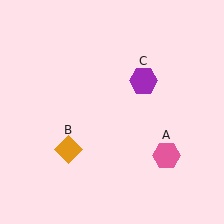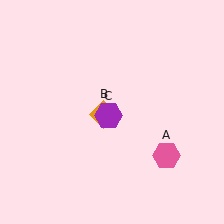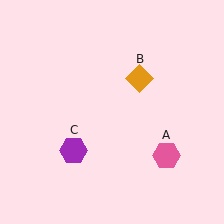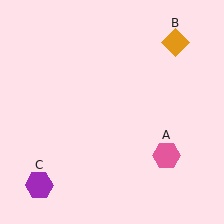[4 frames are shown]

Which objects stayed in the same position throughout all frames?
Pink hexagon (object A) remained stationary.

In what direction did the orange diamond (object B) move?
The orange diamond (object B) moved up and to the right.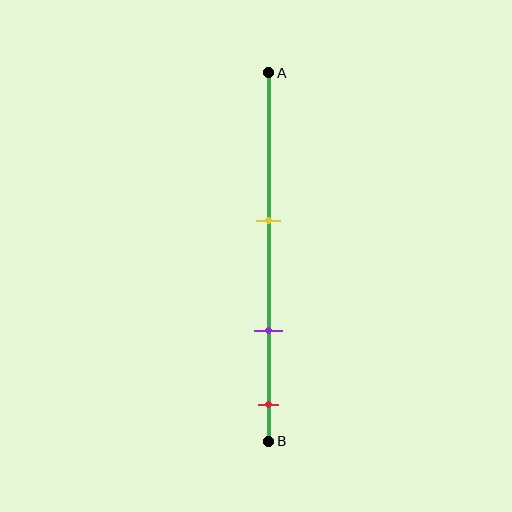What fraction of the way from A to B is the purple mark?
The purple mark is approximately 70% (0.7) of the way from A to B.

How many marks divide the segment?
There are 3 marks dividing the segment.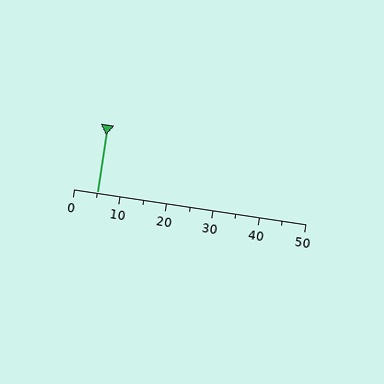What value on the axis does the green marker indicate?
The marker indicates approximately 5.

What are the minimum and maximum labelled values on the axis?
The axis runs from 0 to 50.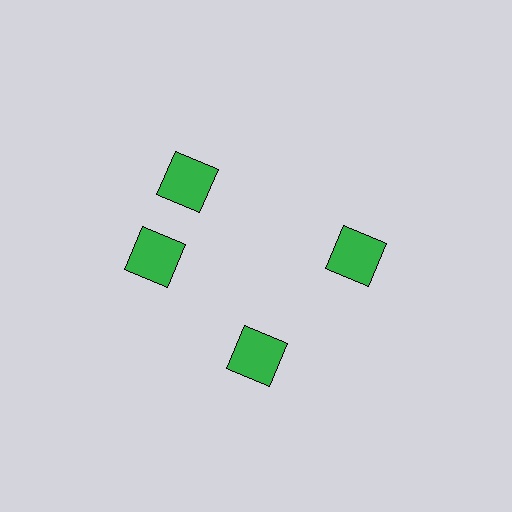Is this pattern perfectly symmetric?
No. The 4 green squares are arranged in a ring, but one element near the 12 o'clock position is rotated out of alignment along the ring, breaking the 4-fold rotational symmetry.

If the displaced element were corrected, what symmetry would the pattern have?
It would have 4-fold rotational symmetry — the pattern would map onto itself every 90 degrees.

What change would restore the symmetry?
The symmetry would be restored by rotating it back into even spacing with its neighbors so that all 4 squares sit at equal angles and equal distance from the center.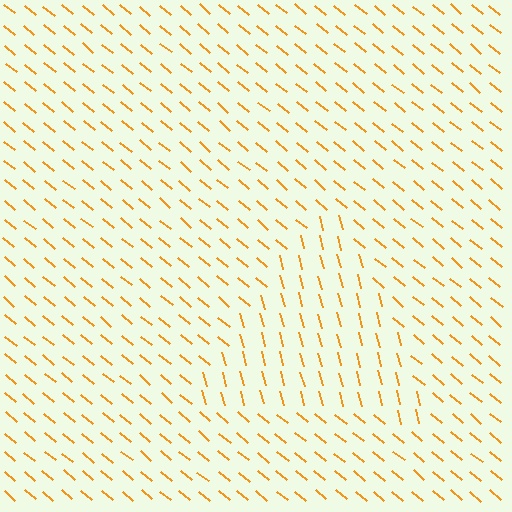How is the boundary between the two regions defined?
The boundary is defined purely by a change in line orientation (approximately 36 degrees difference). All lines are the same color and thickness.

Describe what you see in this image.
The image is filled with small orange line segments. A triangle region in the image has lines oriented differently from the surrounding lines, creating a visible texture boundary.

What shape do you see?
I see a triangle.